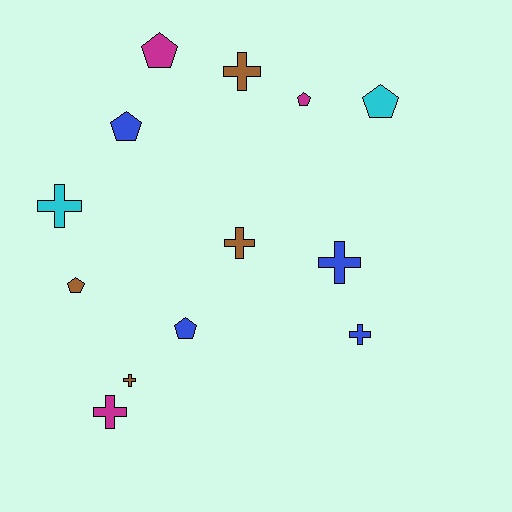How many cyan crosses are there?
There is 1 cyan cross.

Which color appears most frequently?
Brown, with 4 objects.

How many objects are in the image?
There are 13 objects.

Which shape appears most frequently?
Cross, with 7 objects.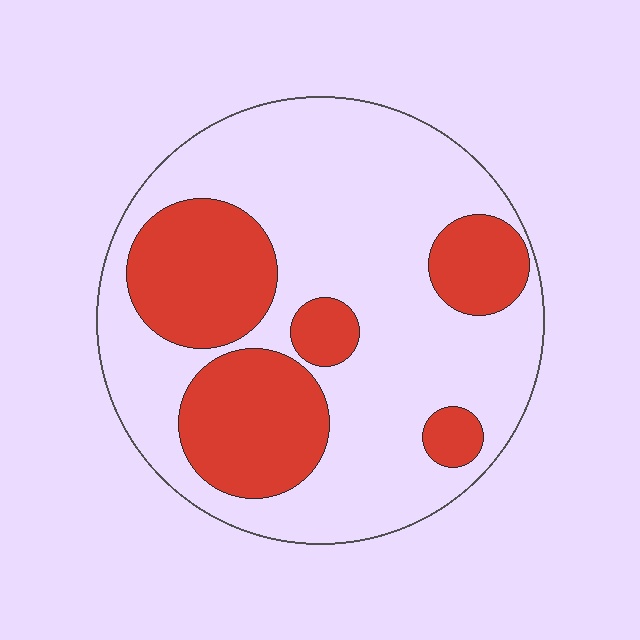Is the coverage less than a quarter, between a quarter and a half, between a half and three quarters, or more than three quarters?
Between a quarter and a half.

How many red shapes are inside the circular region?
5.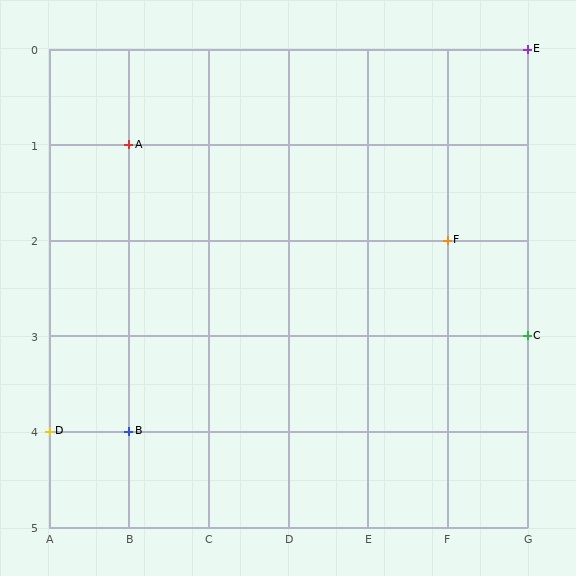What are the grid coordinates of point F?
Point F is at grid coordinates (F, 2).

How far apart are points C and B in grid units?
Points C and B are 5 columns and 1 row apart (about 5.1 grid units diagonally).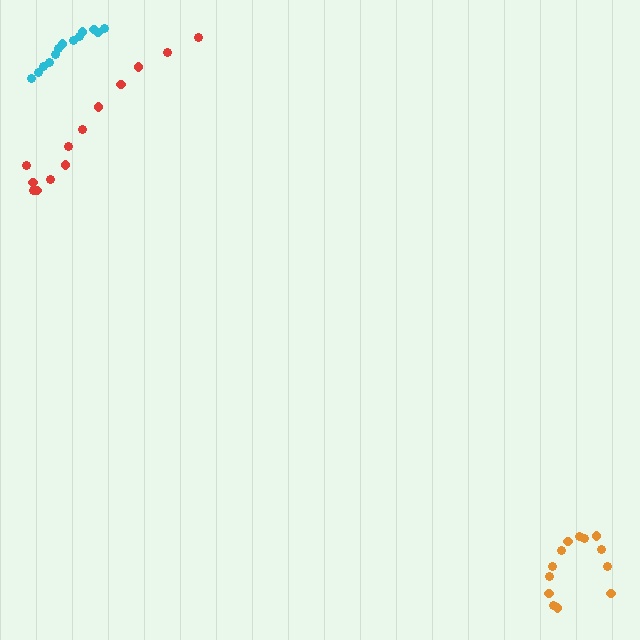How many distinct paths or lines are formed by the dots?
There are 3 distinct paths.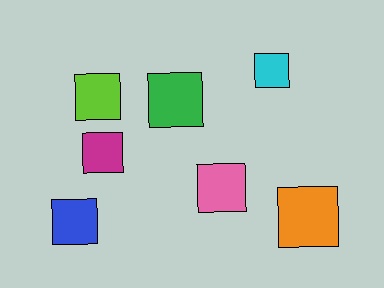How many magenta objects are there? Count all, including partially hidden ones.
There is 1 magenta object.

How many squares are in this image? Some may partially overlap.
There are 7 squares.